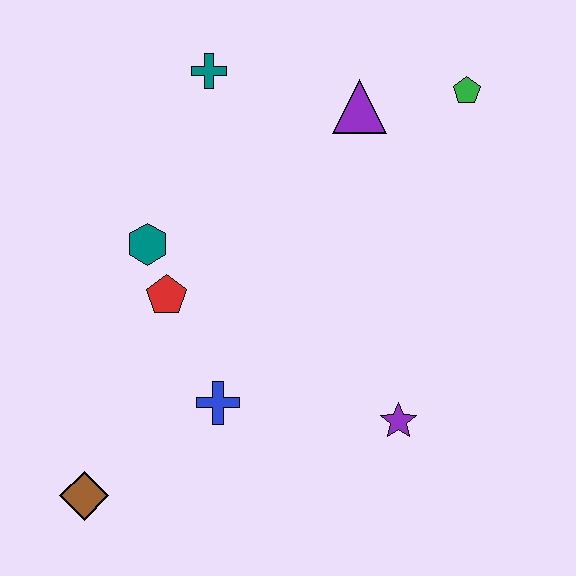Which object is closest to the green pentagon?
The purple triangle is closest to the green pentagon.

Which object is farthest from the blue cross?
The green pentagon is farthest from the blue cross.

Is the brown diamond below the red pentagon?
Yes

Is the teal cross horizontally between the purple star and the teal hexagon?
Yes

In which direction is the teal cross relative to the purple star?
The teal cross is above the purple star.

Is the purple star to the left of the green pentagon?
Yes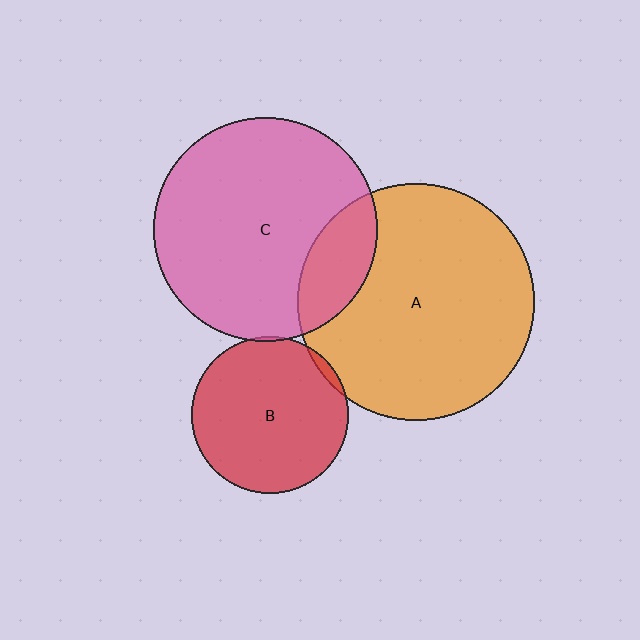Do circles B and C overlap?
Yes.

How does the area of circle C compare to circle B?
Approximately 2.0 times.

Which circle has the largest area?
Circle A (orange).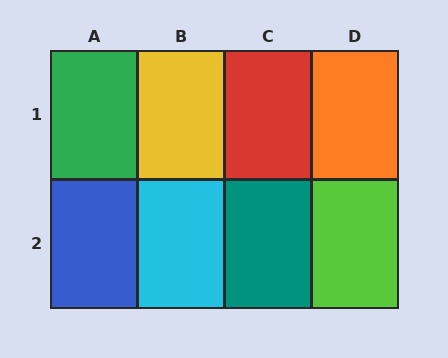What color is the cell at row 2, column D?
Lime.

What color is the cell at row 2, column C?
Teal.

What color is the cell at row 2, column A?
Blue.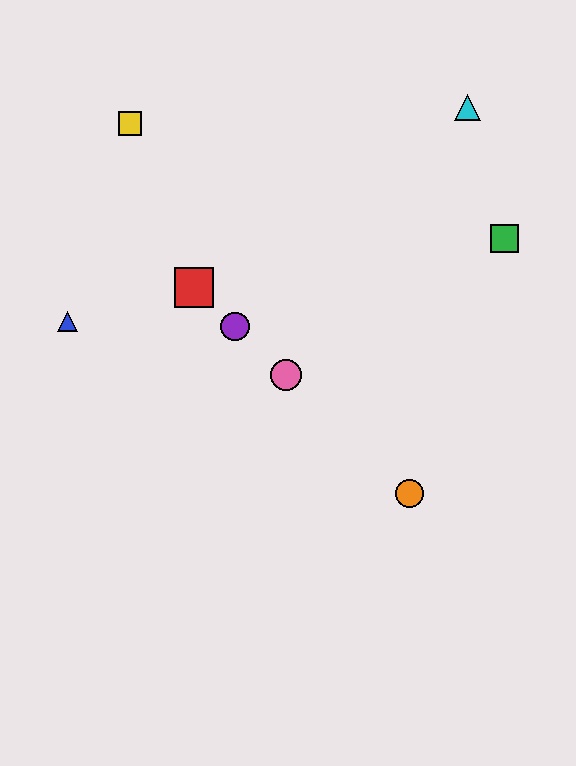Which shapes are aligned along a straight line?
The red square, the purple circle, the orange circle, the pink circle are aligned along a straight line.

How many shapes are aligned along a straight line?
4 shapes (the red square, the purple circle, the orange circle, the pink circle) are aligned along a straight line.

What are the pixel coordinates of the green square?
The green square is at (505, 238).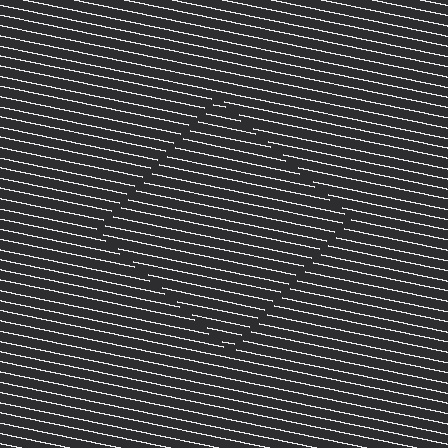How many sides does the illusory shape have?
4 sides — the line-ends trace a square.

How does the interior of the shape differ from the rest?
The interior of the shape contains the same grating, shifted by half a period — the contour is defined by the phase discontinuity where line-ends from the inner and outer gratings abut.